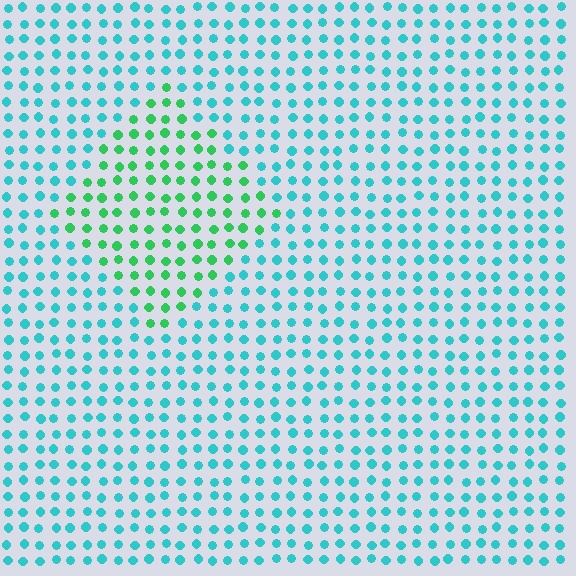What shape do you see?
I see a diamond.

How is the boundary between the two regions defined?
The boundary is defined purely by a slight shift in hue (about 44 degrees). Spacing, size, and orientation are identical on both sides.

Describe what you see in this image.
The image is filled with small cyan elements in a uniform arrangement. A diamond-shaped region is visible where the elements are tinted to a slightly different hue, forming a subtle color boundary.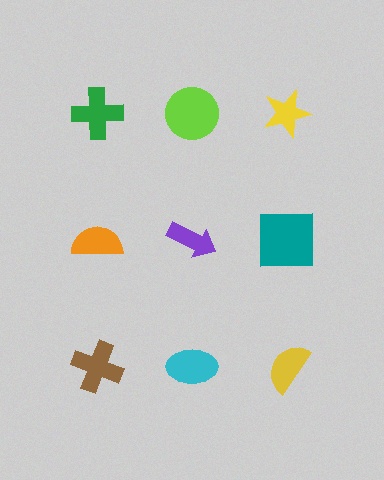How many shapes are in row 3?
3 shapes.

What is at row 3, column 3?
A yellow semicircle.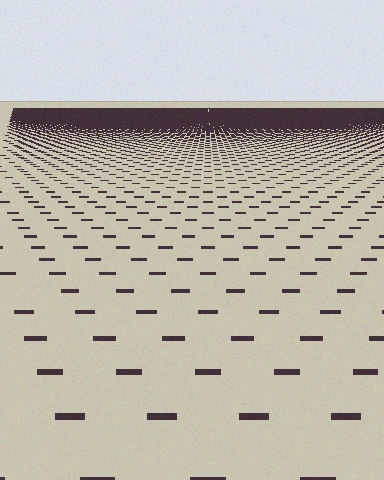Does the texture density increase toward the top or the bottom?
Density increases toward the top.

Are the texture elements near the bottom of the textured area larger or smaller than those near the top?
Larger. Near the bottom, elements are closer to the viewer and appear at a bigger on-screen size.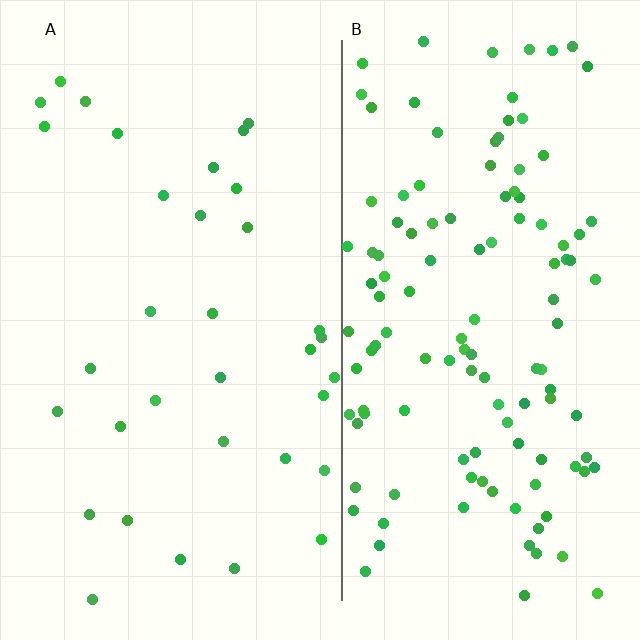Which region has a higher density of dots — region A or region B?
B (the right).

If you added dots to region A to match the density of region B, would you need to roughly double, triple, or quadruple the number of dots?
Approximately quadruple.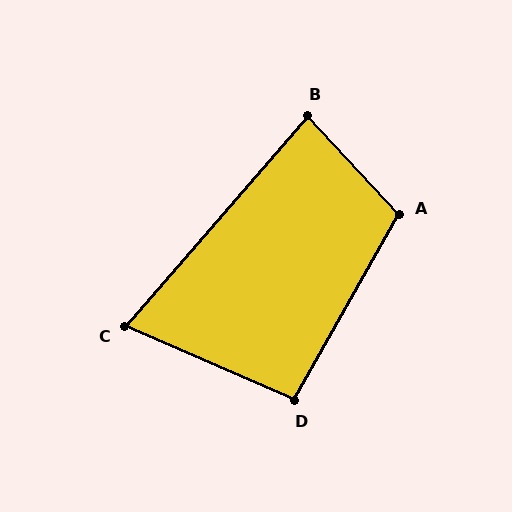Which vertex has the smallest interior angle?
C, at approximately 72 degrees.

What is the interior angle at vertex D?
Approximately 96 degrees (obtuse).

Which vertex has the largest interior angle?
A, at approximately 108 degrees.